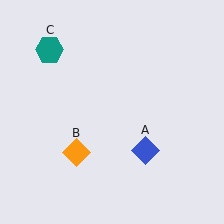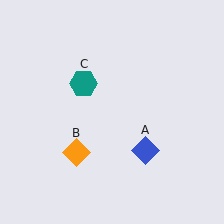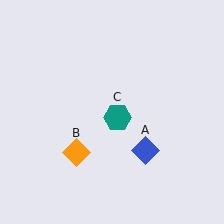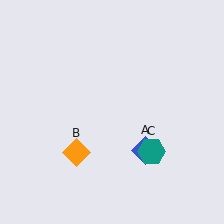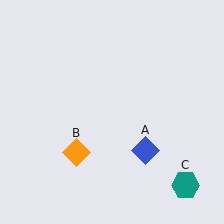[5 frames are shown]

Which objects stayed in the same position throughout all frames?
Blue diamond (object A) and orange diamond (object B) remained stationary.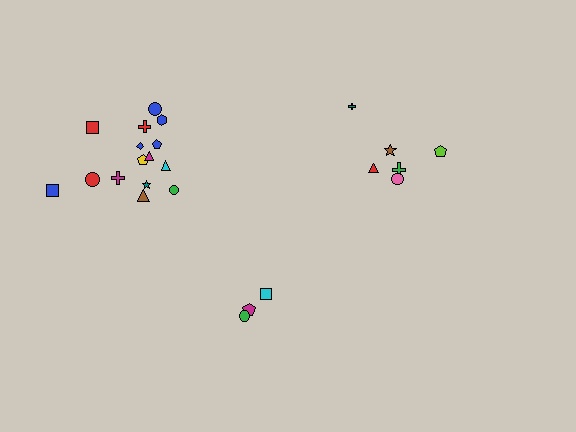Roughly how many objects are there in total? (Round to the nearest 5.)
Roughly 25 objects in total.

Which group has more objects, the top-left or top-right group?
The top-left group.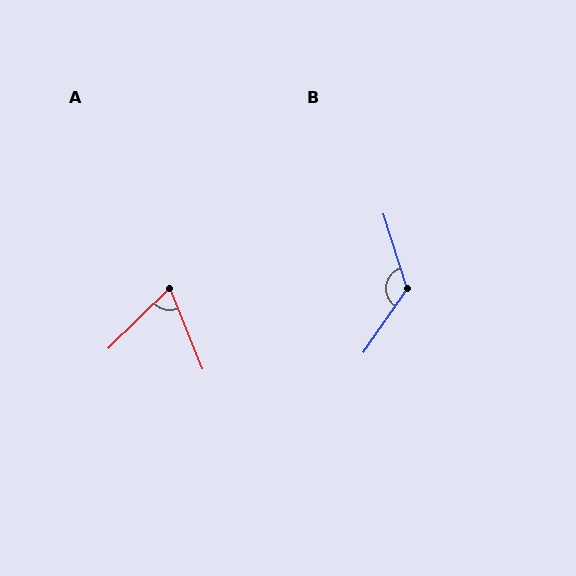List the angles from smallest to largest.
A (68°), B (127°).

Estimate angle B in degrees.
Approximately 127 degrees.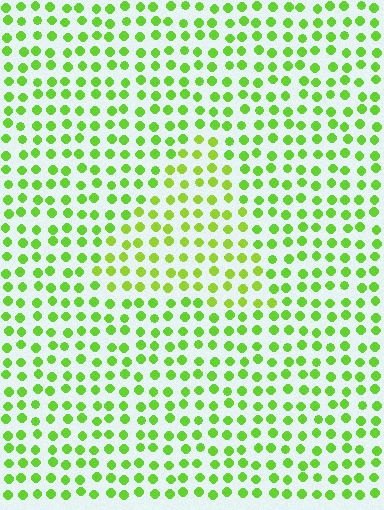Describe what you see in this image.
The image is filled with small lime elements in a uniform arrangement. A triangle-shaped region is visible where the elements are tinted to a slightly different hue, forming a subtle color boundary.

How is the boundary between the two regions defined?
The boundary is defined purely by a slight shift in hue (about 18 degrees). Spacing, size, and orientation are identical on both sides.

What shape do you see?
I see a triangle.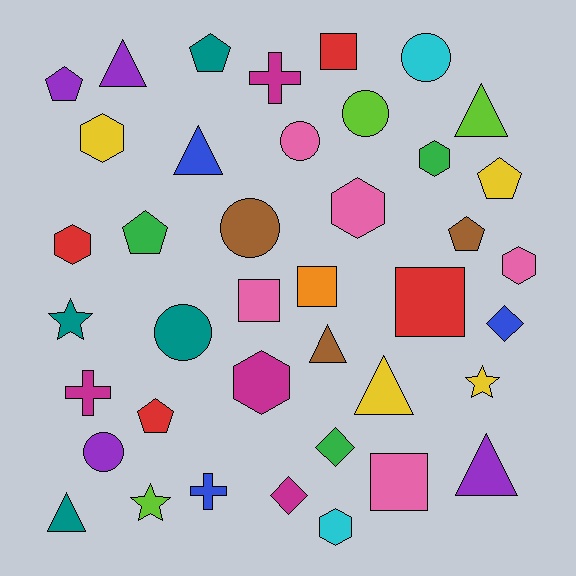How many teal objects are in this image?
There are 4 teal objects.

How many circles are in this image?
There are 6 circles.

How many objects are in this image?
There are 40 objects.